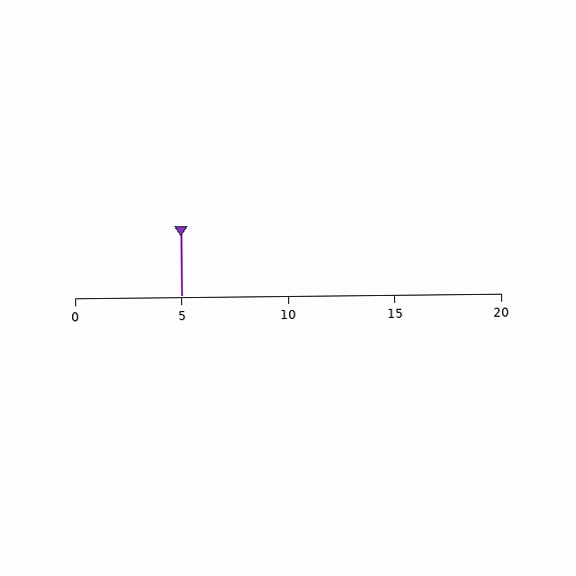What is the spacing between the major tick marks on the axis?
The major ticks are spaced 5 apart.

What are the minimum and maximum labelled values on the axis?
The axis runs from 0 to 20.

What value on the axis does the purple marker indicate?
The marker indicates approximately 5.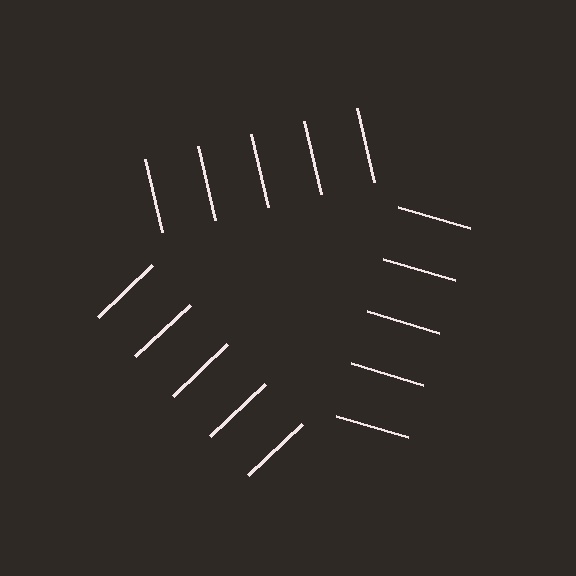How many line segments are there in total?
15 — 5 along each of the 3 edges.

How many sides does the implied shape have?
3 sides — the line-ends trace a triangle.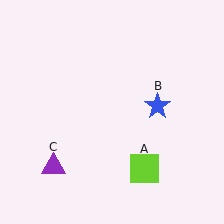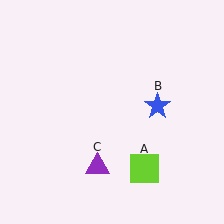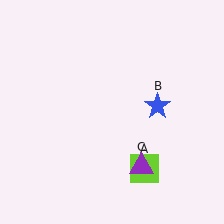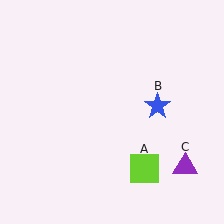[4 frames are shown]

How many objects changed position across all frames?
1 object changed position: purple triangle (object C).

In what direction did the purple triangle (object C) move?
The purple triangle (object C) moved right.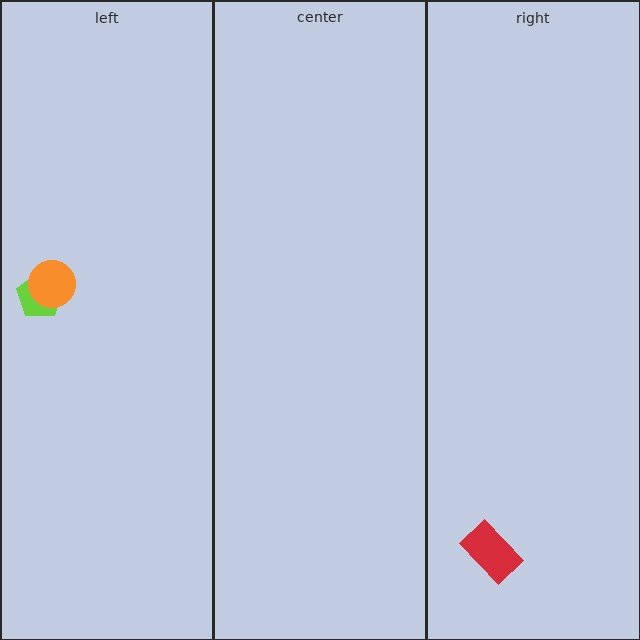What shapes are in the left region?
The lime pentagon, the orange circle.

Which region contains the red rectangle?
The right region.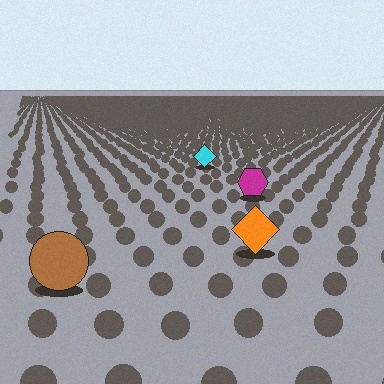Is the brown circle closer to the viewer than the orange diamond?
Yes. The brown circle is closer — you can tell from the texture gradient: the ground texture is coarser near it.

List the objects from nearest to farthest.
From nearest to farthest: the brown circle, the orange diamond, the magenta hexagon, the cyan diamond.